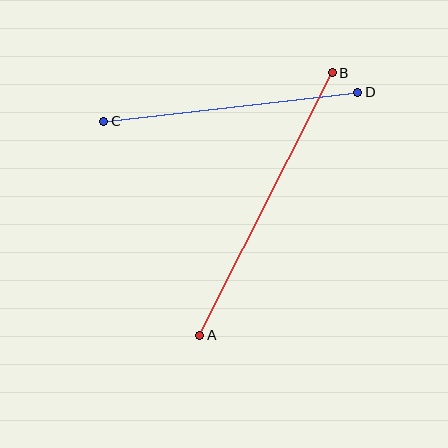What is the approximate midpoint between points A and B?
The midpoint is at approximately (266, 204) pixels.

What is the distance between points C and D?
The distance is approximately 255 pixels.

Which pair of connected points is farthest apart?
Points A and B are farthest apart.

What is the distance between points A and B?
The distance is approximately 294 pixels.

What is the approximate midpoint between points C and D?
The midpoint is at approximately (231, 107) pixels.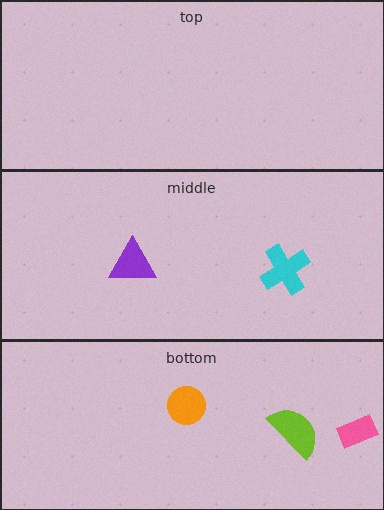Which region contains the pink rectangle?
The bottom region.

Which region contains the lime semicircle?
The bottom region.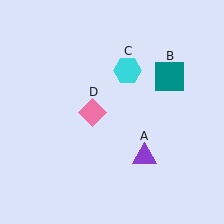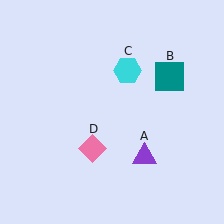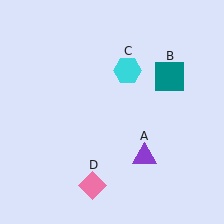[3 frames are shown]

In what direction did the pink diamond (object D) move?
The pink diamond (object D) moved down.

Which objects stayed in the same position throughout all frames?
Purple triangle (object A) and teal square (object B) and cyan hexagon (object C) remained stationary.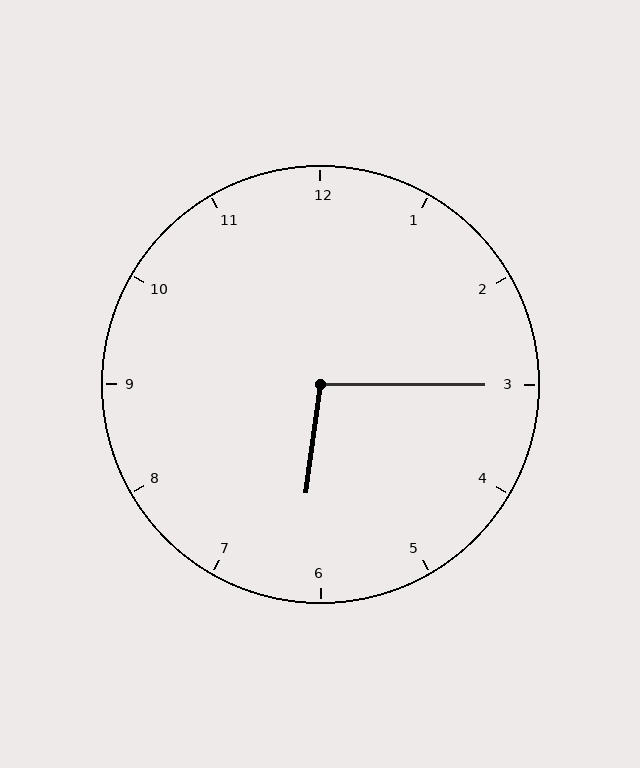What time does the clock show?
6:15.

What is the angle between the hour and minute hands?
Approximately 98 degrees.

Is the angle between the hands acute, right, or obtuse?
It is obtuse.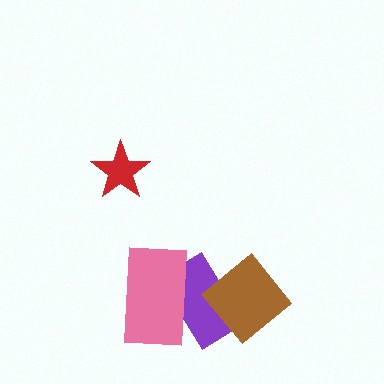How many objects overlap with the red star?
0 objects overlap with the red star.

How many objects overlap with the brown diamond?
1 object overlaps with the brown diamond.